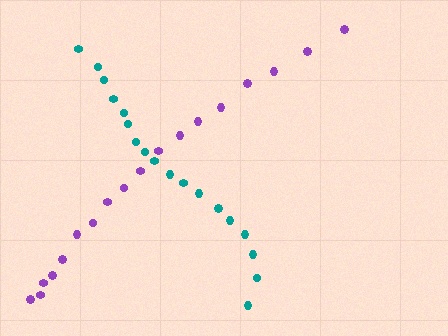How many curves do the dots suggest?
There are 2 distinct paths.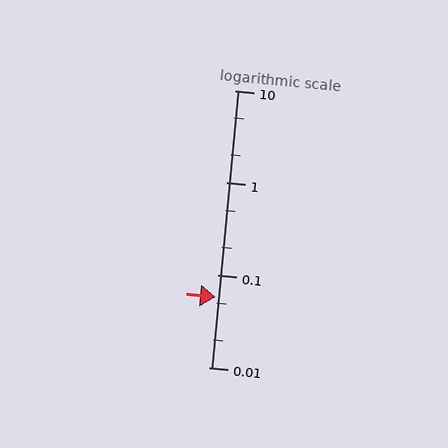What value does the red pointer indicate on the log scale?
The pointer indicates approximately 0.058.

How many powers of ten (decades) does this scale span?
The scale spans 3 decades, from 0.01 to 10.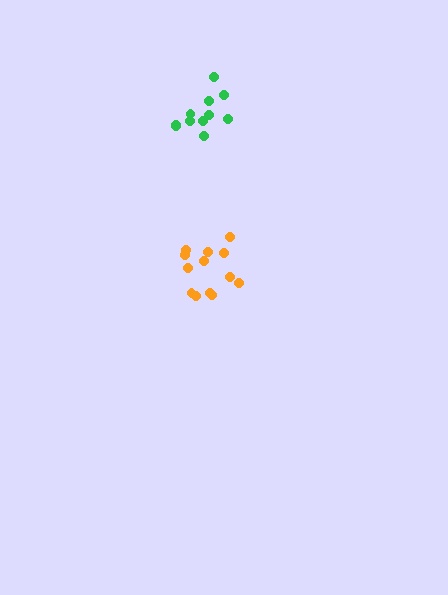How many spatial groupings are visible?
There are 2 spatial groupings.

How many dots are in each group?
Group 1: 13 dots, Group 2: 11 dots (24 total).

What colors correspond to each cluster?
The clusters are colored: orange, green.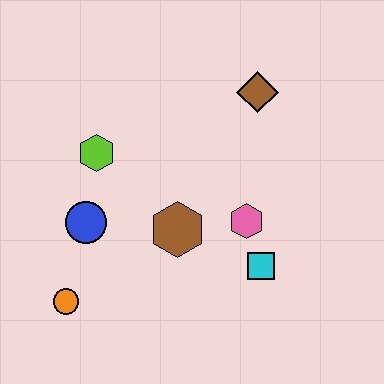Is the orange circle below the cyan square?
Yes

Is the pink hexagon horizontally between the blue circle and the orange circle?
No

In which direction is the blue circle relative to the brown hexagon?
The blue circle is to the left of the brown hexagon.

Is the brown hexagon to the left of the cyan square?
Yes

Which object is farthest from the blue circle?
The brown diamond is farthest from the blue circle.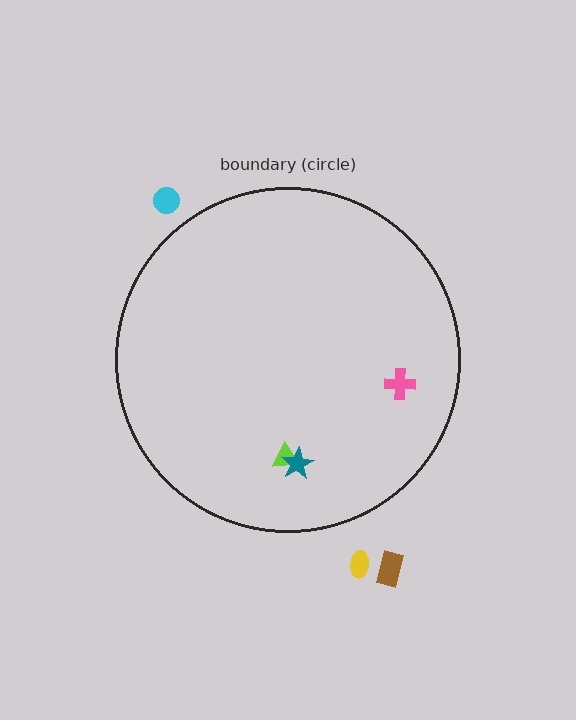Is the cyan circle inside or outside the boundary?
Outside.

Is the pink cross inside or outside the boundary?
Inside.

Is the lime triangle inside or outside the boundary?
Inside.